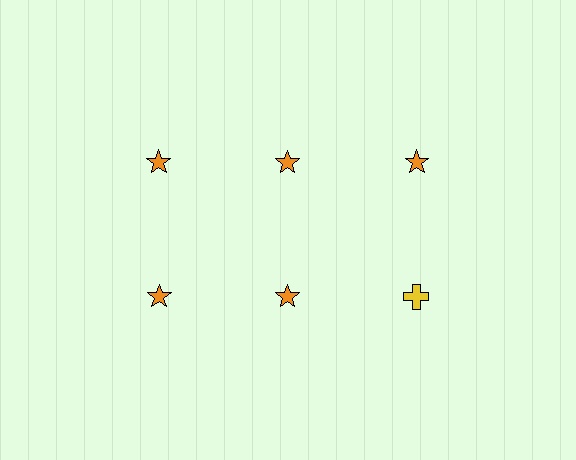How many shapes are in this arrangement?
There are 6 shapes arranged in a grid pattern.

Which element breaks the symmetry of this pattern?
The yellow cross in the second row, center column breaks the symmetry. All other shapes are orange stars.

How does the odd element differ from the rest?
It differs in both color (yellow instead of orange) and shape (cross instead of star).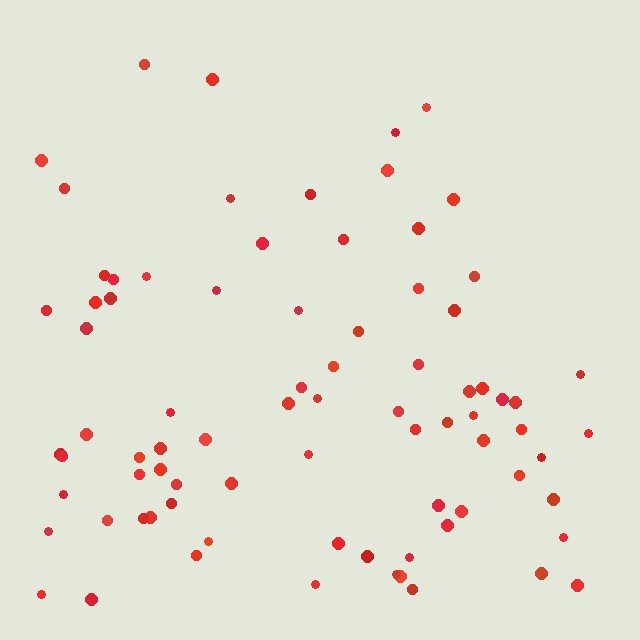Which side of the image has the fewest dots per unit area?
The top.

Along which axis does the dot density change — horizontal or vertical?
Vertical.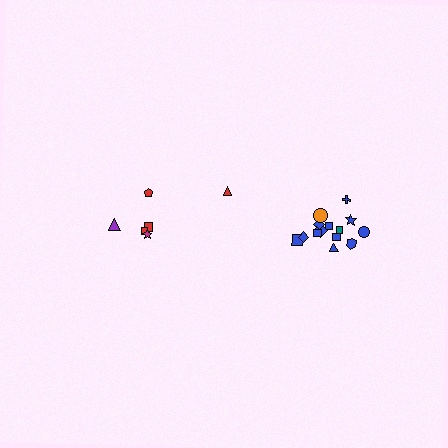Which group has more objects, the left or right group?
The right group.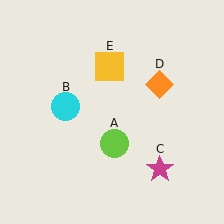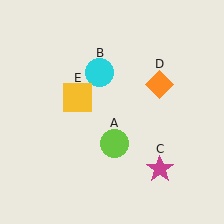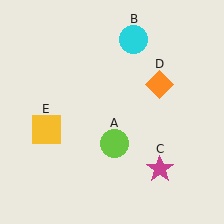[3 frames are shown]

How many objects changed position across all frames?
2 objects changed position: cyan circle (object B), yellow square (object E).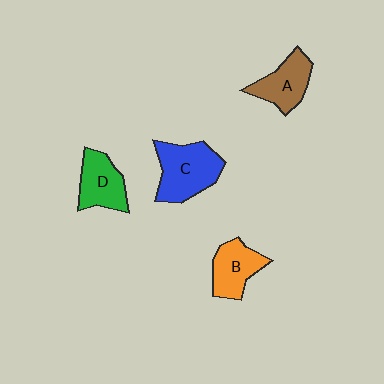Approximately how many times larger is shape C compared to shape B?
Approximately 1.4 times.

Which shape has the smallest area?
Shape B (orange).